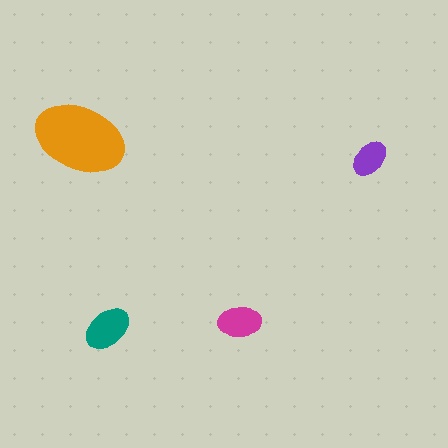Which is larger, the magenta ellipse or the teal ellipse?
The teal one.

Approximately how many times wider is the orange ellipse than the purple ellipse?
About 2.5 times wider.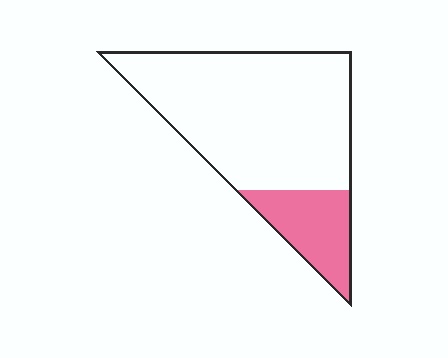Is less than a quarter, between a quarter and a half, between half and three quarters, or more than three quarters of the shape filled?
Less than a quarter.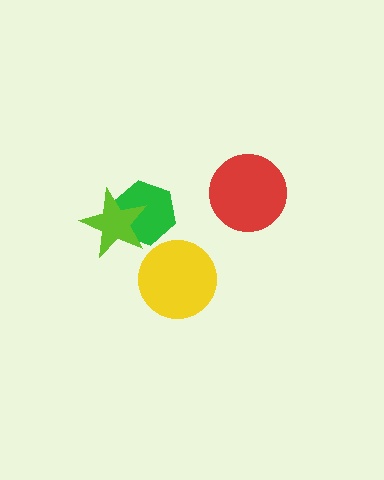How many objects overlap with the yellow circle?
0 objects overlap with the yellow circle.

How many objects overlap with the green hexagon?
1 object overlaps with the green hexagon.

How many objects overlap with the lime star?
1 object overlaps with the lime star.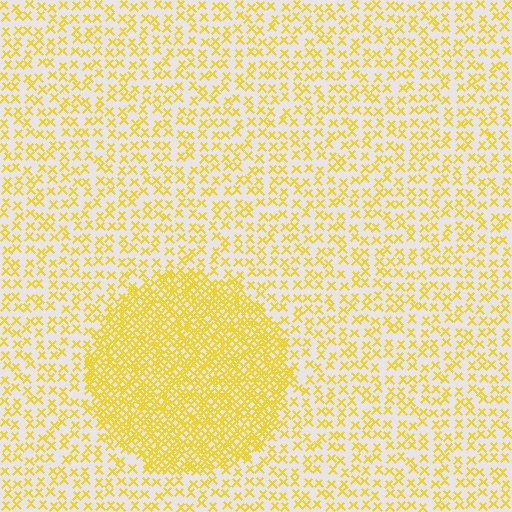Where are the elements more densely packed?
The elements are more densely packed inside the circle boundary.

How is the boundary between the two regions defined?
The boundary is defined by a change in element density (approximately 2.6x ratio). All elements are the same color, size, and shape.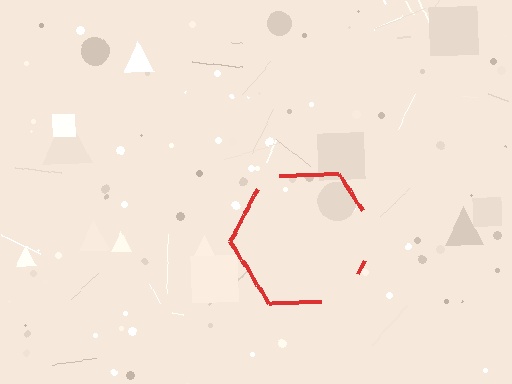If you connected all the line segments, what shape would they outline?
They would outline a hexagon.